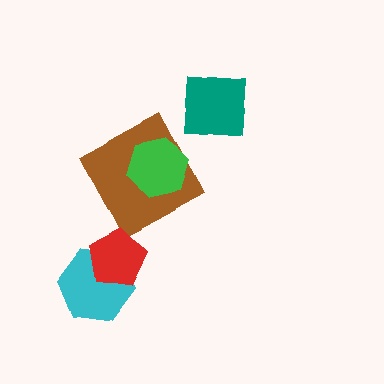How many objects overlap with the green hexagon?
1 object overlaps with the green hexagon.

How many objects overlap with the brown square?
1 object overlaps with the brown square.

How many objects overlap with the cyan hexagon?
1 object overlaps with the cyan hexagon.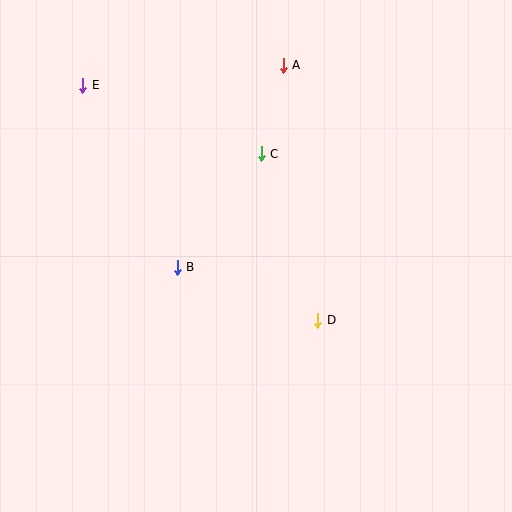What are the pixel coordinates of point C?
Point C is at (261, 154).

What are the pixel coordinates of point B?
Point B is at (177, 267).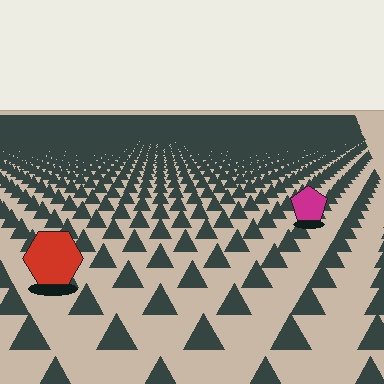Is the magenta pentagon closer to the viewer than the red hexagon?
No. The red hexagon is closer — you can tell from the texture gradient: the ground texture is coarser near it.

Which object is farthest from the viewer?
The magenta pentagon is farthest from the viewer. It appears smaller and the ground texture around it is denser.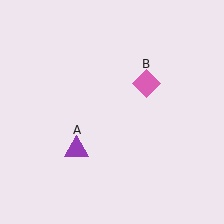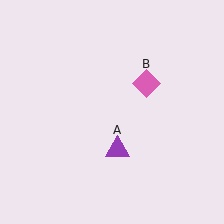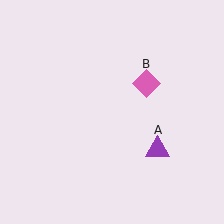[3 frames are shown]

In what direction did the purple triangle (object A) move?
The purple triangle (object A) moved right.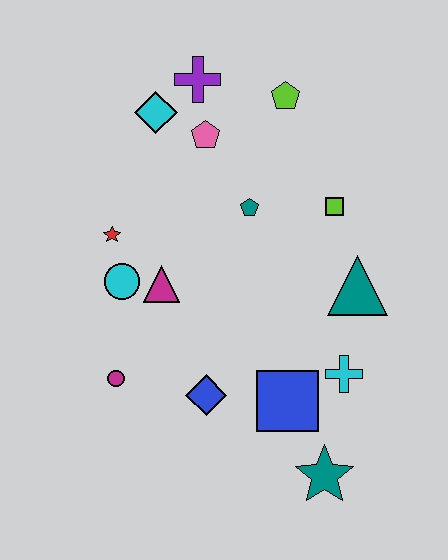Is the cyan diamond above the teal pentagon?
Yes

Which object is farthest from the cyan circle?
The teal star is farthest from the cyan circle.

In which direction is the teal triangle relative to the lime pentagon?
The teal triangle is below the lime pentagon.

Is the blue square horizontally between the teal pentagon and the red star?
No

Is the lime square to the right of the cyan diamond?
Yes